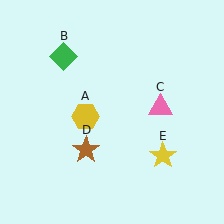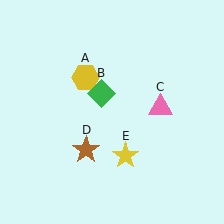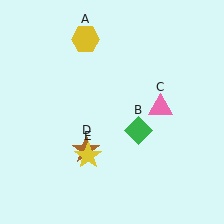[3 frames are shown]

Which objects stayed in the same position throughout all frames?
Pink triangle (object C) and brown star (object D) remained stationary.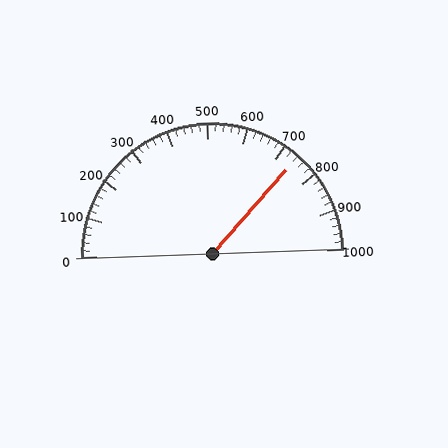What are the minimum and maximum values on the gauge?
The gauge ranges from 0 to 1000.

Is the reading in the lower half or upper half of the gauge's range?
The reading is in the upper half of the range (0 to 1000).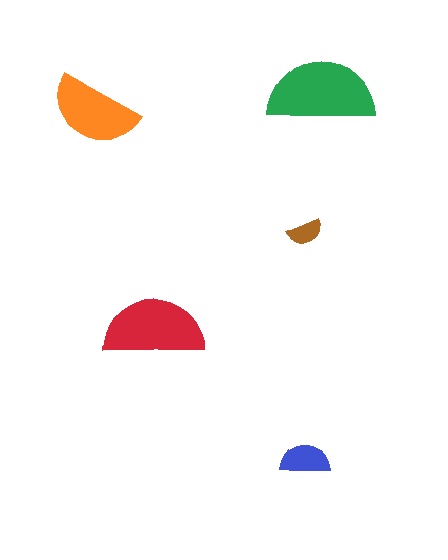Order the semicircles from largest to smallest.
the green one, the red one, the orange one, the blue one, the brown one.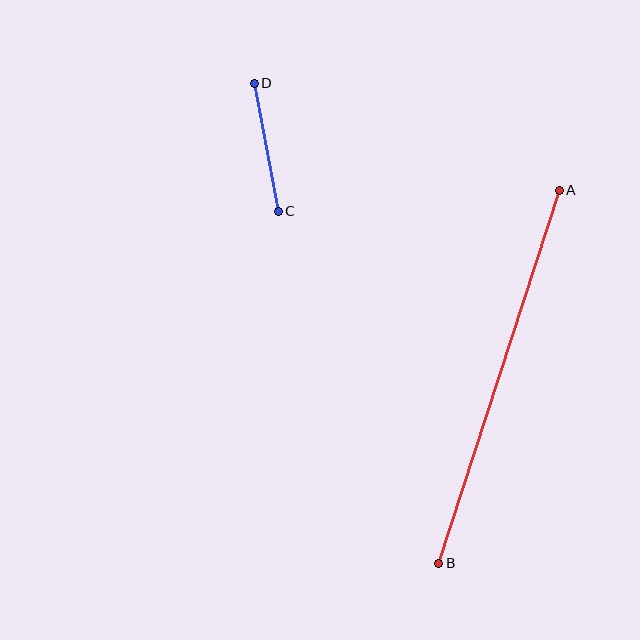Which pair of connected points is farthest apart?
Points A and B are farthest apart.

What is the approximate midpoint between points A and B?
The midpoint is at approximately (499, 377) pixels.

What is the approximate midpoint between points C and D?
The midpoint is at approximately (266, 147) pixels.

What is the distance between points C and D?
The distance is approximately 130 pixels.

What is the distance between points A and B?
The distance is approximately 392 pixels.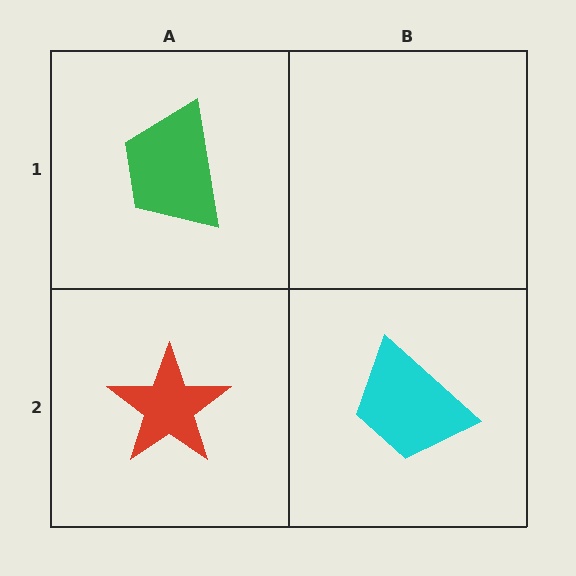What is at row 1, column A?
A green trapezoid.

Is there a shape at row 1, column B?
No, that cell is empty.